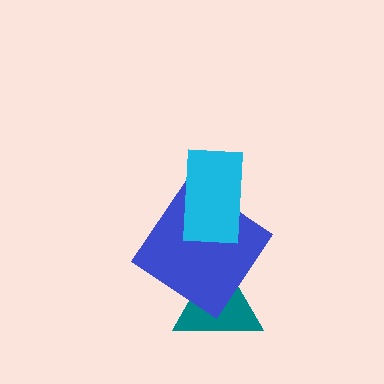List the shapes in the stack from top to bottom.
From top to bottom: the cyan rectangle, the blue diamond, the teal triangle.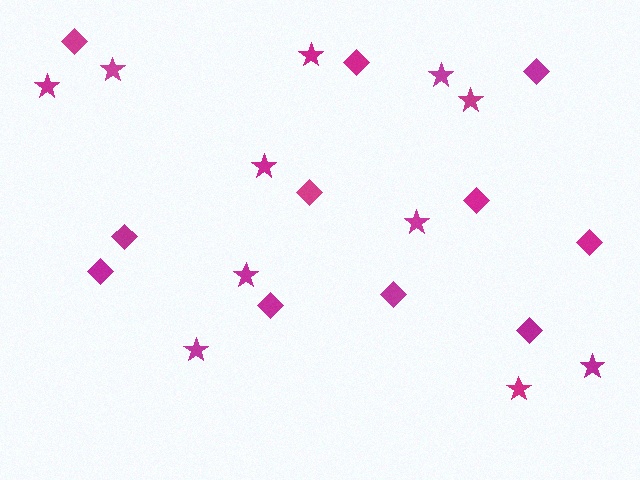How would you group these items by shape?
There are 2 groups: one group of stars (11) and one group of diamonds (11).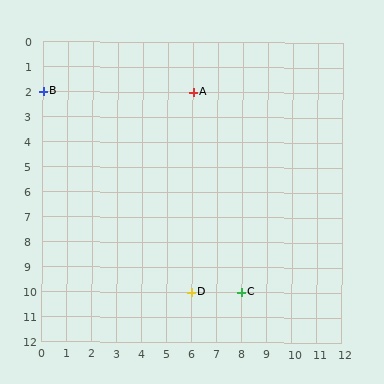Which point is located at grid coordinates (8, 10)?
Point C is at (8, 10).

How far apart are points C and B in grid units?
Points C and B are 8 columns and 8 rows apart (about 11.3 grid units diagonally).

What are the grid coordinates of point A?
Point A is at grid coordinates (6, 2).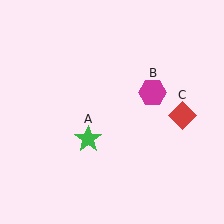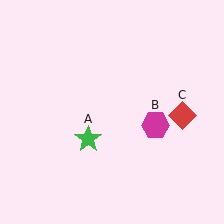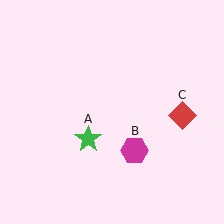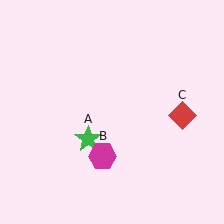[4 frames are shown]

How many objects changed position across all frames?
1 object changed position: magenta hexagon (object B).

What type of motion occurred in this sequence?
The magenta hexagon (object B) rotated clockwise around the center of the scene.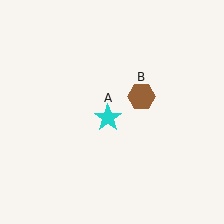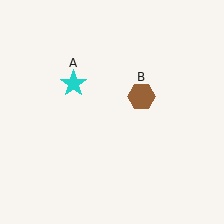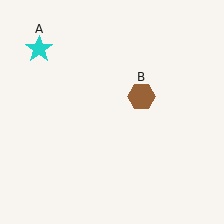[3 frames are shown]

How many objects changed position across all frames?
1 object changed position: cyan star (object A).